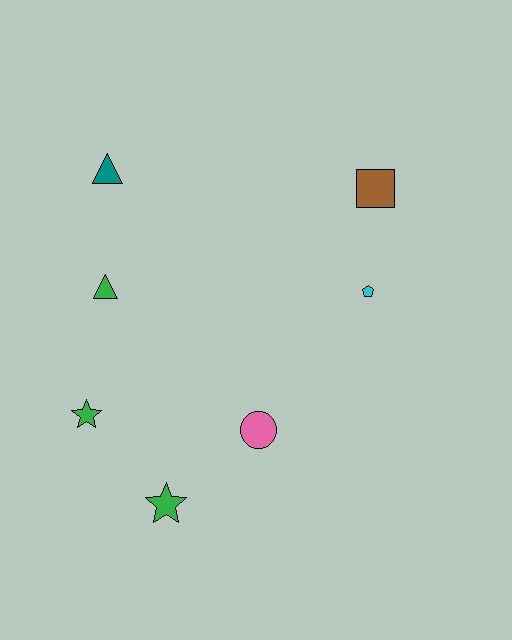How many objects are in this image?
There are 7 objects.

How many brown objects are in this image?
There is 1 brown object.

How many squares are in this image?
There is 1 square.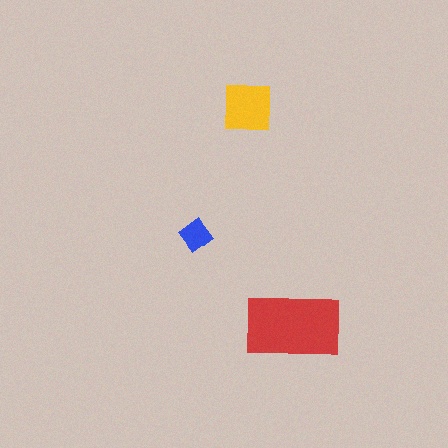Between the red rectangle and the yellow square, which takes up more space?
The red rectangle.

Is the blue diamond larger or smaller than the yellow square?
Smaller.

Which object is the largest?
The red rectangle.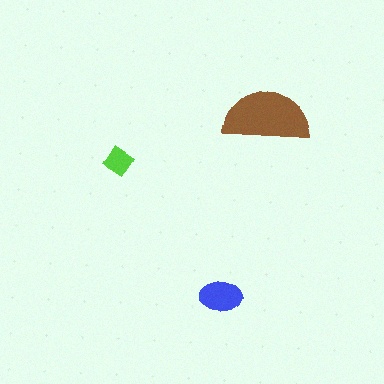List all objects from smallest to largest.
The lime diamond, the blue ellipse, the brown semicircle.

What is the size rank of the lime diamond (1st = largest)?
3rd.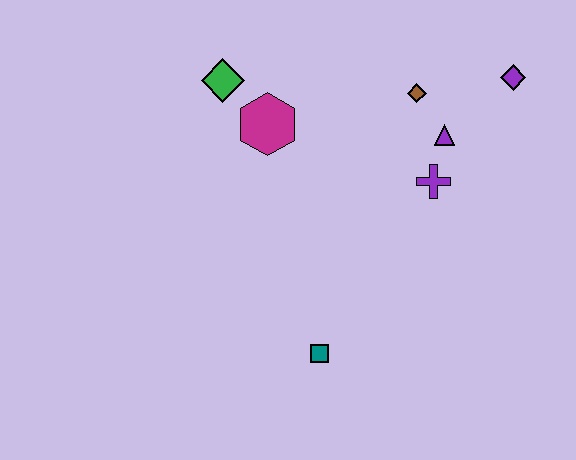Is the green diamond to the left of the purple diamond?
Yes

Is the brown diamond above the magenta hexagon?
Yes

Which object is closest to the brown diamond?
The purple triangle is closest to the brown diamond.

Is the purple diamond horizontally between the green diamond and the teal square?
No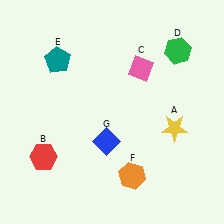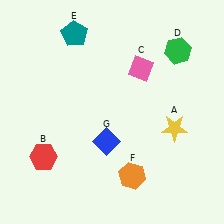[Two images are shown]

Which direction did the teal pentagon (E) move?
The teal pentagon (E) moved up.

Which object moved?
The teal pentagon (E) moved up.